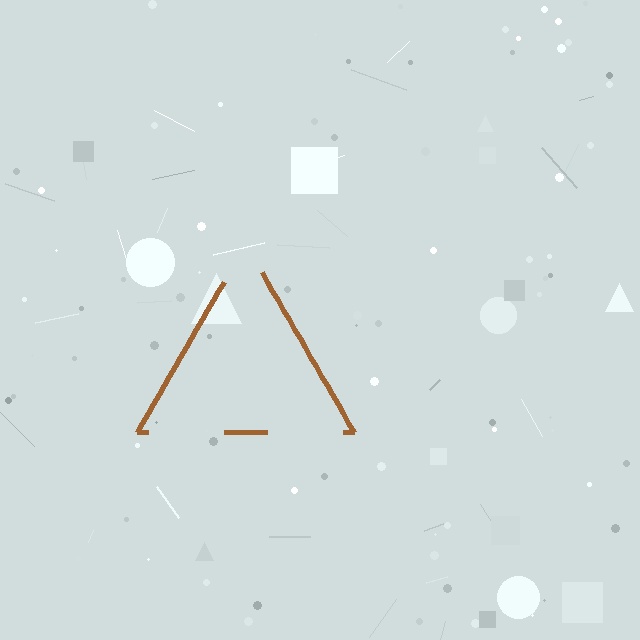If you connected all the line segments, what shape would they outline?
They would outline a triangle.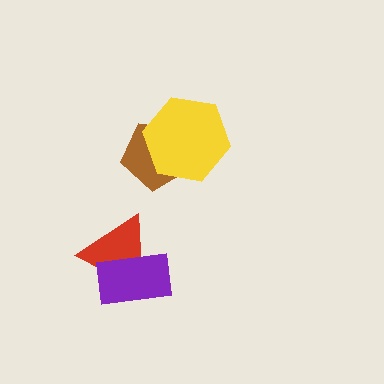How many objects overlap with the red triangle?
1 object overlaps with the red triangle.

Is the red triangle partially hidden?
Yes, it is partially covered by another shape.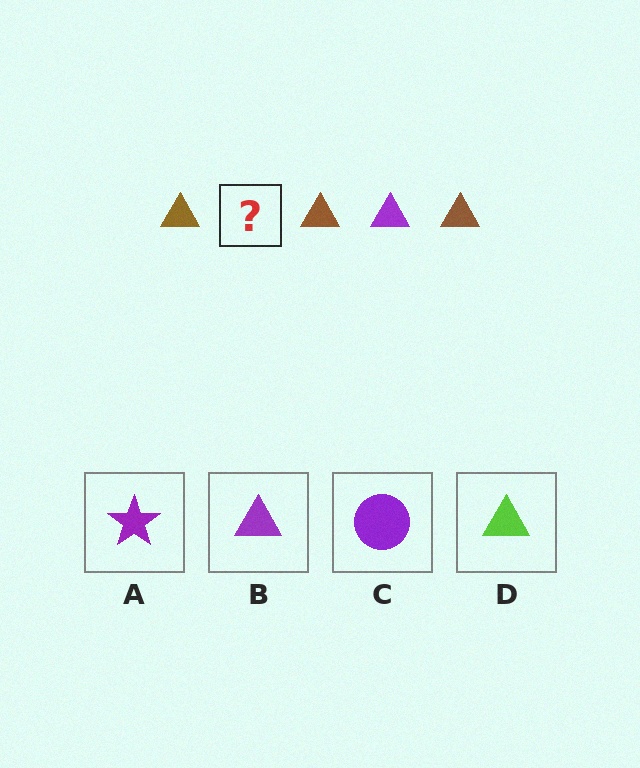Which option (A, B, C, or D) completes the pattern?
B.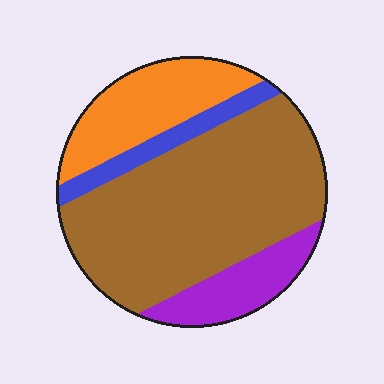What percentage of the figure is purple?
Purple covers 13% of the figure.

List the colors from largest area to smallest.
From largest to smallest: brown, orange, purple, blue.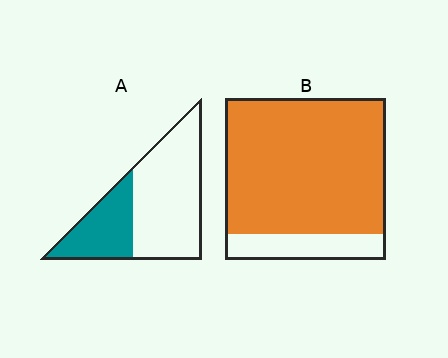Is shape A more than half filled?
No.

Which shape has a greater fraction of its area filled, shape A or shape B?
Shape B.